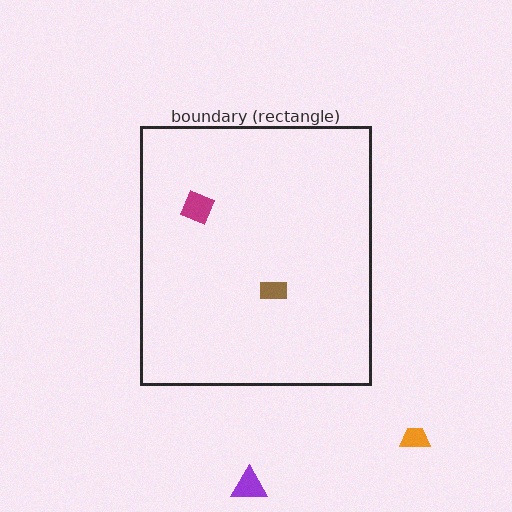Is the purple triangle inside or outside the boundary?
Outside.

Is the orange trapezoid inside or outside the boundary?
Outside.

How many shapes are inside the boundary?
2 inside, 2 outside.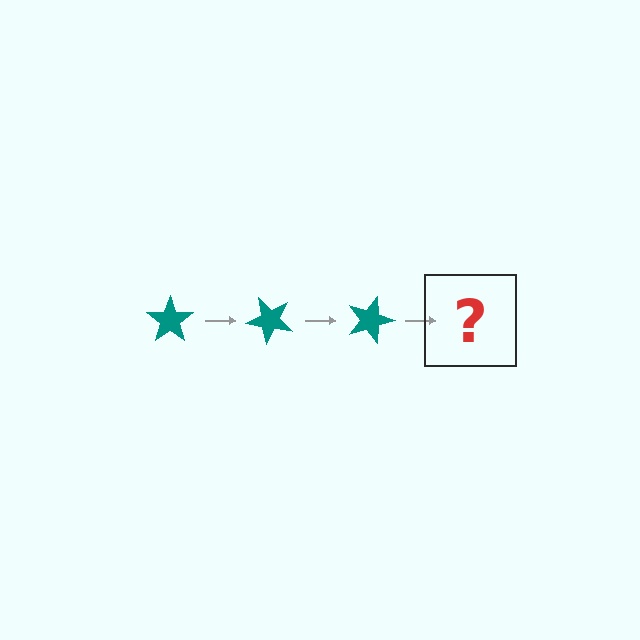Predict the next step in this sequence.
The next step is a teal star rotated 135 degrees.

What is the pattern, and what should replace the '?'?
The pattern is that the star rotates 45 degrees each step. The '?' should be a teal star rotated 135 degrees.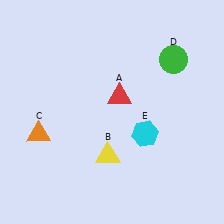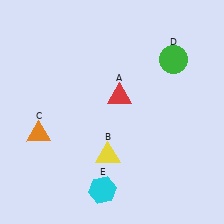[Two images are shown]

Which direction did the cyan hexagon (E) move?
The cyan hexagon (E) moved down.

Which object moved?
The cyan hexagon (E) moved down.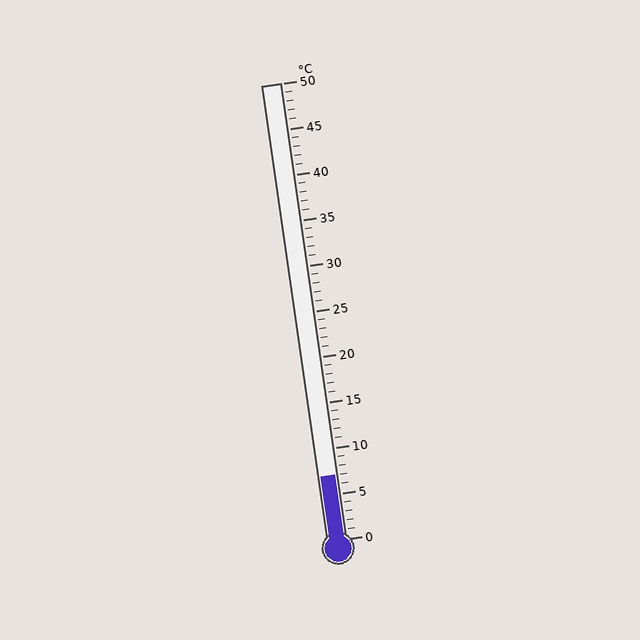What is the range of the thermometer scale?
The thermometer scale ranges from 0°C to 50°C.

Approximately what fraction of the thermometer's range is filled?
The thermometer is filled to approximately 15% of its range.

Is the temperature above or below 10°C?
The temperature is below 10°C.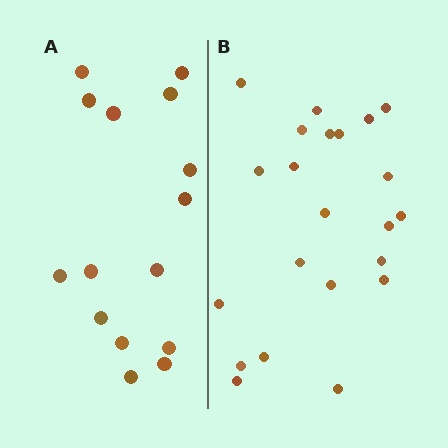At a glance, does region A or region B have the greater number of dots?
Region B (the right region) has more dots.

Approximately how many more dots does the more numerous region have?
Region B has roughly 8 or so more dots than region A.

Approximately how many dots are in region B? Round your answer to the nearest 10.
About 20 dots. (The exact count is 22, which rounds to 20.)